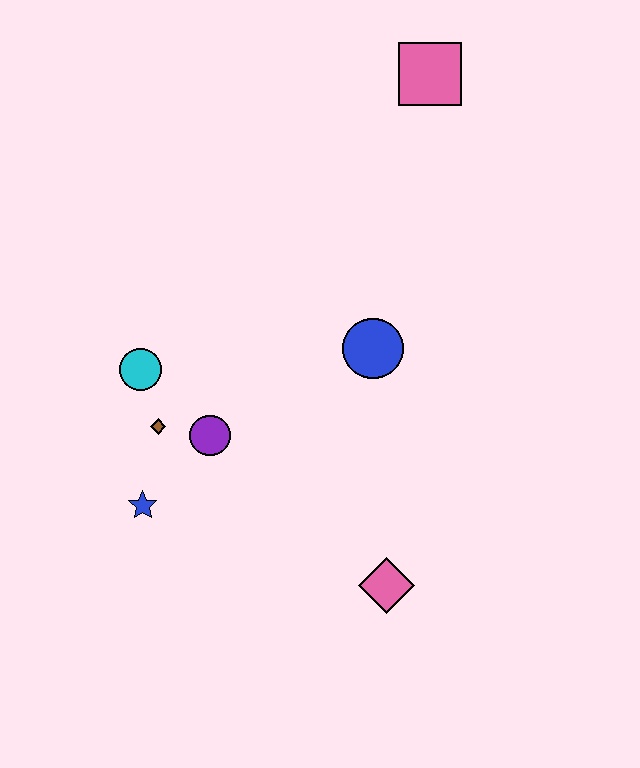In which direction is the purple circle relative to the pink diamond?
The purple circle is to the left of the pink diamond.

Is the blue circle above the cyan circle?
Yes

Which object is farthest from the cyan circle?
The pink square is farthest from the cyan circle.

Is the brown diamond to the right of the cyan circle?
Yes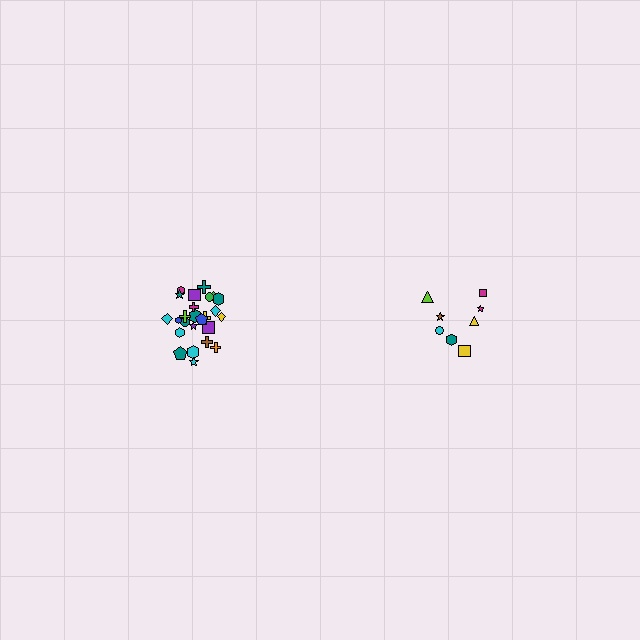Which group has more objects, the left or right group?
The left group.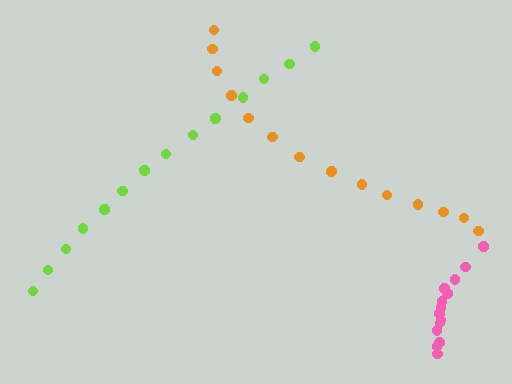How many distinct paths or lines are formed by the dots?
There are 3 distinct paths.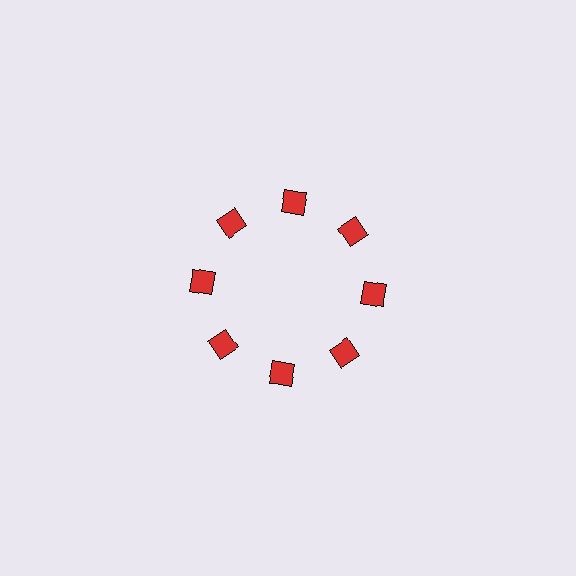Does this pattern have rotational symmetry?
Yes, this pattern has 8-fold rotational symmetry. It looks the same after rotating 45 degrees around the center.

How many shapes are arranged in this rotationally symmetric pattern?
There are 8 shapes, arranged in 8 groups of 1.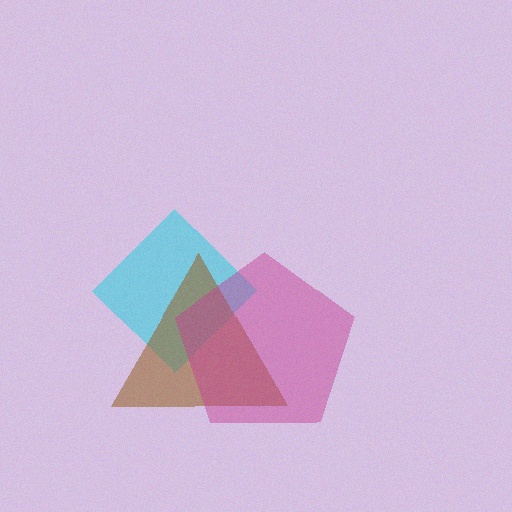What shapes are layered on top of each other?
The layered shapes are: a cyan diamond, a brown triangle, a magenta pentagon.